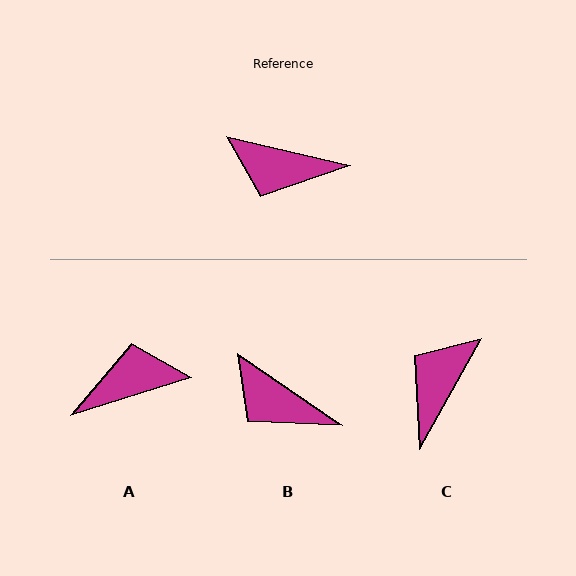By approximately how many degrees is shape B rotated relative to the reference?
Approximately 21 degrees clockwise.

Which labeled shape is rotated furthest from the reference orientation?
A, about 149 degrees away.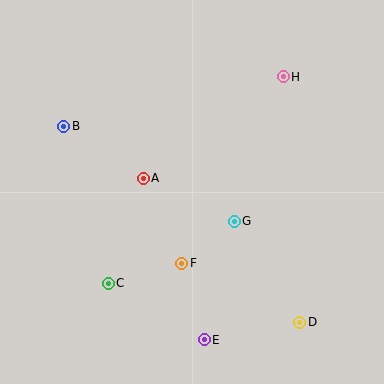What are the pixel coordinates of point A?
Point A is at (143, 178).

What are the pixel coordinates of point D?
Point D is at (300, 322).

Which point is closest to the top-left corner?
Point B is closest to the top-left corner.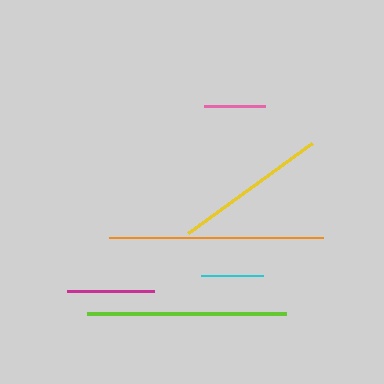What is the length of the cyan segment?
The cyan segment is approximately 62 pixels long.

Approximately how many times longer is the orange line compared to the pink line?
The orange line is approximately 3.5 times the length of the pink line.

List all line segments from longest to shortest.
From longest to shortest: orange, lime, yellow, magenta, cyan, pink.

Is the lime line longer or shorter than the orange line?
The orange line is longer than the lime line.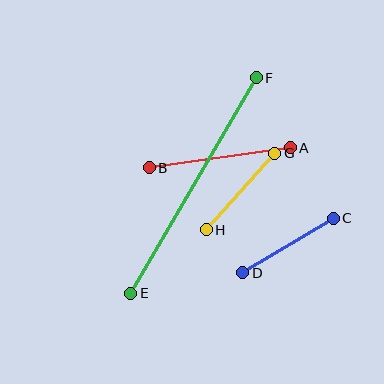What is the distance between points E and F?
The distance is approximately 250 pixels.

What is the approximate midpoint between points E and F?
The midpoint is at approximately (193, 185) pixels.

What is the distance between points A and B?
The distance is approximately 142 pixels.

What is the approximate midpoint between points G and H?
The midpoint is at approximately (240, 192) pixels.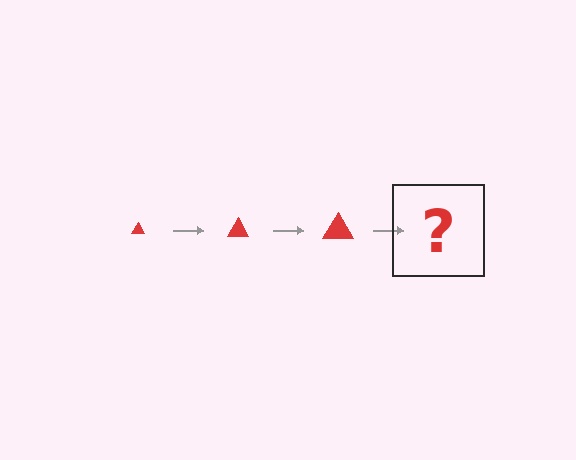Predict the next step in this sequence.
The next step is a red triangle, larger than the previous one.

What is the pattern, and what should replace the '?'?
The pattern is that the triangle gets progressively larger each step. The '?' should be a red triangle, larger than the previous one.